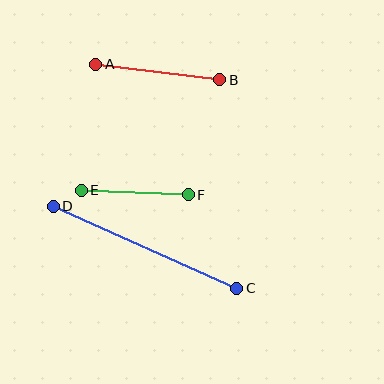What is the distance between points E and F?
The distance is approximately 107 pixels.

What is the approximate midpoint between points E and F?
The midpoint is at approximately (135, 192) pixels.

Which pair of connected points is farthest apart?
Points C and D are farthest apart.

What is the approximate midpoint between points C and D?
The midpoint is at approximately (145, 247) pixels.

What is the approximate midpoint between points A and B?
The midpoint is at approximately (158, 72) pixels.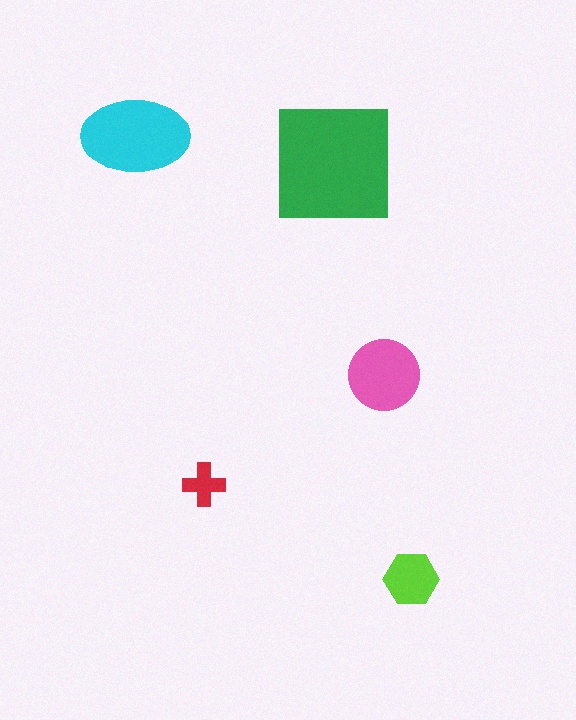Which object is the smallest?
The red cross.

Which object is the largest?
The green square.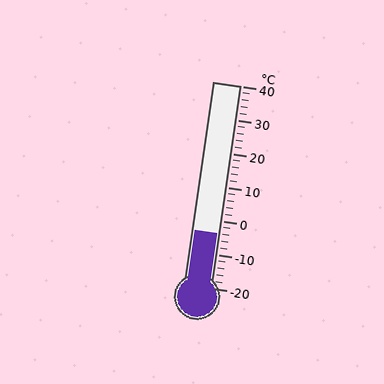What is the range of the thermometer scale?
The thermometer scale ranges from -20°C to 40°C.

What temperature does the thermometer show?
The thermometer shows approximately -4°C.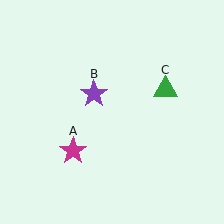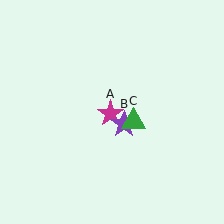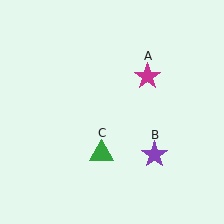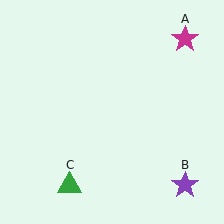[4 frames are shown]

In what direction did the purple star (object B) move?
The purple star (object B) moved down and to the right.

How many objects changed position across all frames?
3 objects changed position: magenta star (object A), purple star (object B), green triangle (object C).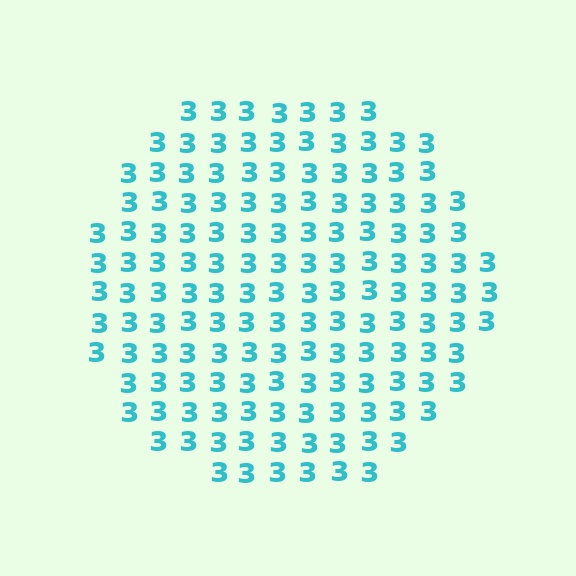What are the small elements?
The small elements are digit 3's.